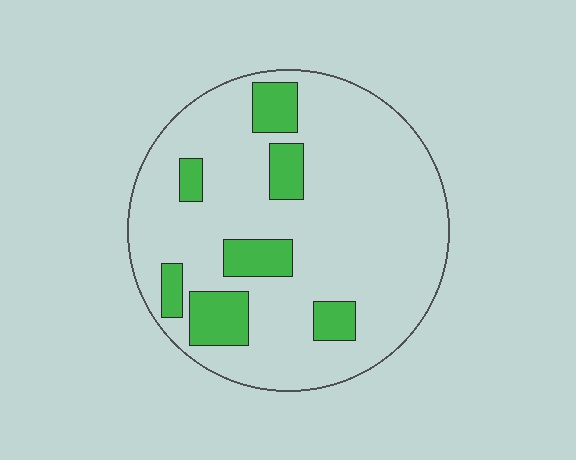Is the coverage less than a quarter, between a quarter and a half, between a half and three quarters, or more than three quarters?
Less than a quarter.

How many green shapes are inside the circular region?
7.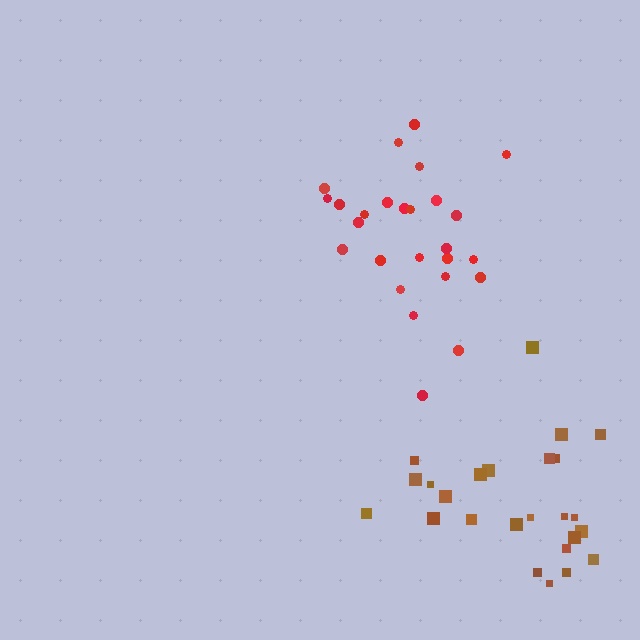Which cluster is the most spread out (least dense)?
Brown.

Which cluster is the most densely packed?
Red.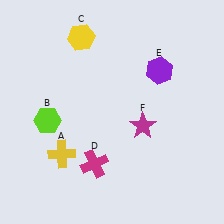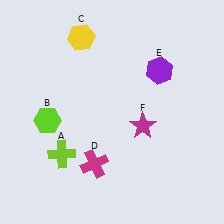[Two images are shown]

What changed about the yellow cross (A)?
In Image 1, A is yellow. In Image 2, it changed to lime.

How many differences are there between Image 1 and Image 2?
There is 1 difference between the two images.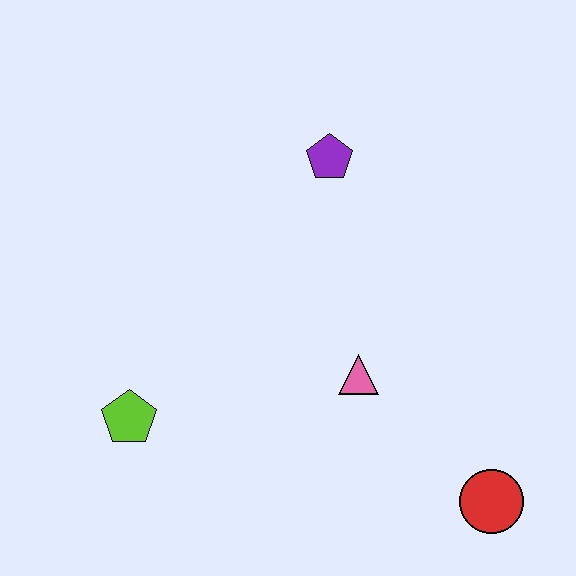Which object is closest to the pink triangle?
The red circle is closest to the pink triangle.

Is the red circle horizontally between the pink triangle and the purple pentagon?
No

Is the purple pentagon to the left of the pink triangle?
Yes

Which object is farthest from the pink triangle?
The lime pentagon is farthest from the pink triangle.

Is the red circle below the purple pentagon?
Yes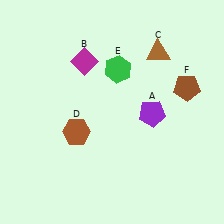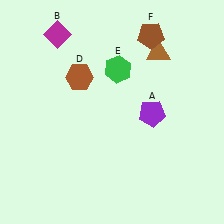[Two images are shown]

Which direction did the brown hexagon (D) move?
The brown hexagon (D) moved up.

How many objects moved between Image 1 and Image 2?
3 objects moved between the two images.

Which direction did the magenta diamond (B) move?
The magenta diamond (B) moved up.